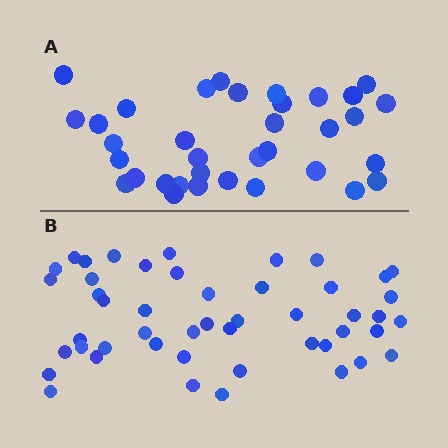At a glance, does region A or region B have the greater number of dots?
Region B (the bottom region) has more dots.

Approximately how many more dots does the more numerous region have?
Region B has approximately 15 more dots than region A.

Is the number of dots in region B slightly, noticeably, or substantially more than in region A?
Region B has noticeably more, but not dramatically so. The ratio is roughly 1.4 to 1.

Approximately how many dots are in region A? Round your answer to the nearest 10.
About 40 dots. (The exact count is 35, which rounds to 40.)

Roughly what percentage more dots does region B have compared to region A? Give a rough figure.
About 35% more.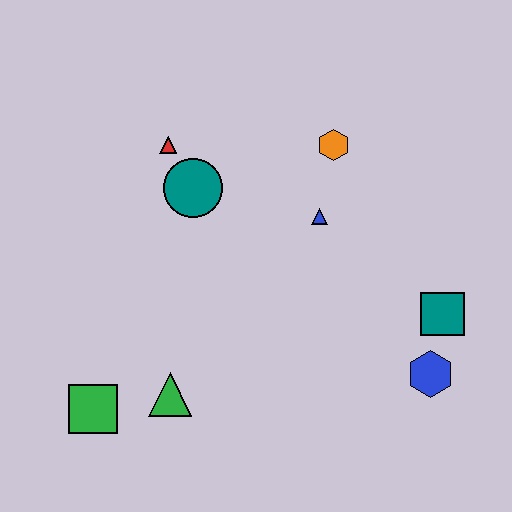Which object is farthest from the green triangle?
The orange hexagon is farthest from the green triangle.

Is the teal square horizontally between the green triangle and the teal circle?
No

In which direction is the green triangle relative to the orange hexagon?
The green triangle is below the orange hexagon.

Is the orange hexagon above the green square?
Yes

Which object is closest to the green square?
The green triangle is closest to the green square.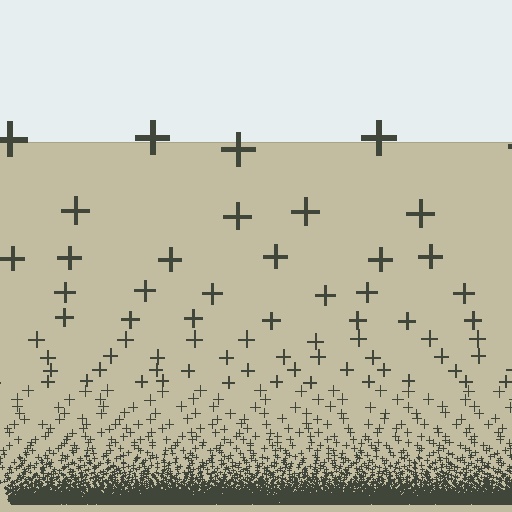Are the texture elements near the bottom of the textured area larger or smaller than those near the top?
Smaller. The gradient is inverted — elements near the bottom are smaller and denser.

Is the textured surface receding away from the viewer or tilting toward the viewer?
The surface appears to tilt toward the viewer. Texture elements get larger and sparser toward the top.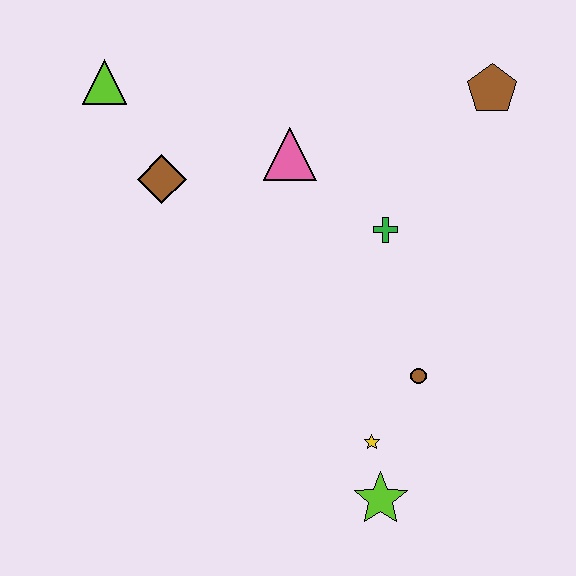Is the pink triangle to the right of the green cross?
No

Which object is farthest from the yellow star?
The lime triangle is farthest from the yellow star.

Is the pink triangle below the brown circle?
No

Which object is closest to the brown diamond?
The lime triangle is closest to the brown diamond.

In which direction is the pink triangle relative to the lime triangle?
The pink triangle is to the right of the lime triangle.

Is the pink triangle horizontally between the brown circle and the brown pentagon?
No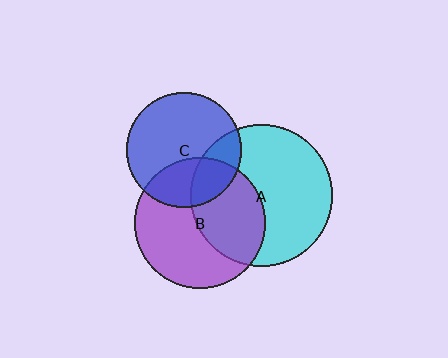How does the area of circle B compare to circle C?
Approximately 1.3 times.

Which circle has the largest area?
Circle A (cyan).